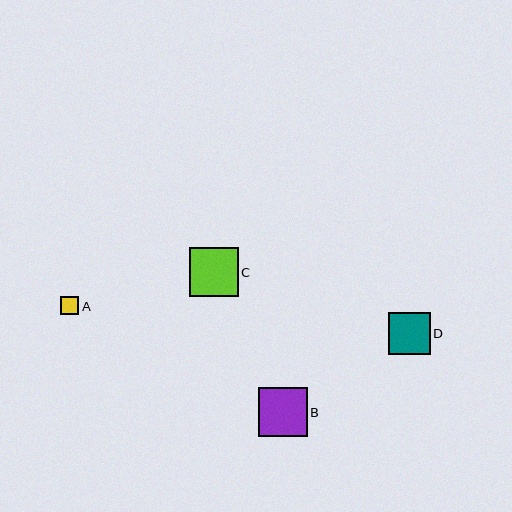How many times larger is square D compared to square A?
Square D is approximately 2.3 times the size of square A.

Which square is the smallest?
Square A is the smallest with a size of approximately 18 pixels.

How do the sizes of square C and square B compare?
Square C and square B are approximately the same size.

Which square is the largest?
Square C is the largest with a size of approximately 49 pixels.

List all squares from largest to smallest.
From largest to smallest: C, B, D, A.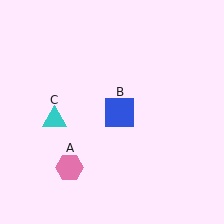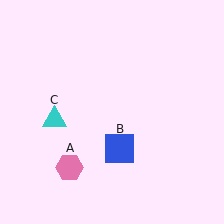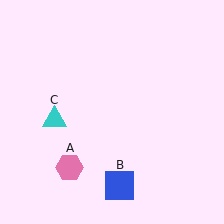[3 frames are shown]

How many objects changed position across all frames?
1 object changed position: blue square (object B).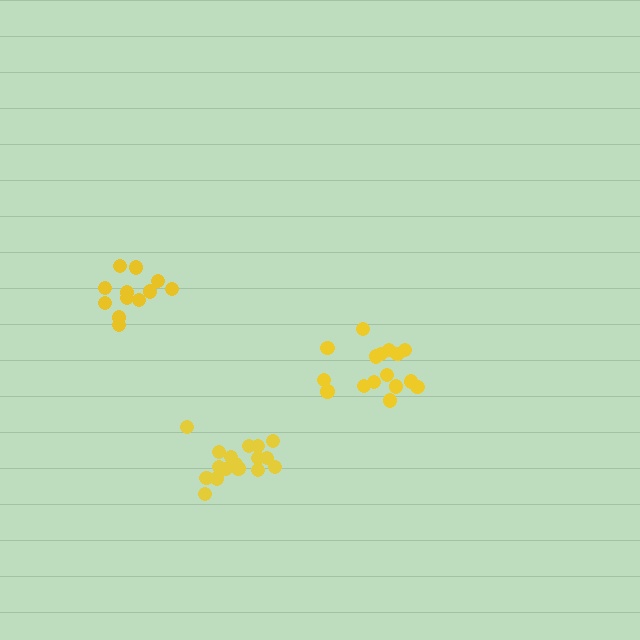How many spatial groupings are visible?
There are 3 spatial groupings.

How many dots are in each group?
Group 1: 16 dots, Group 2: 17 dots, Group 3: 13 dots (46 total).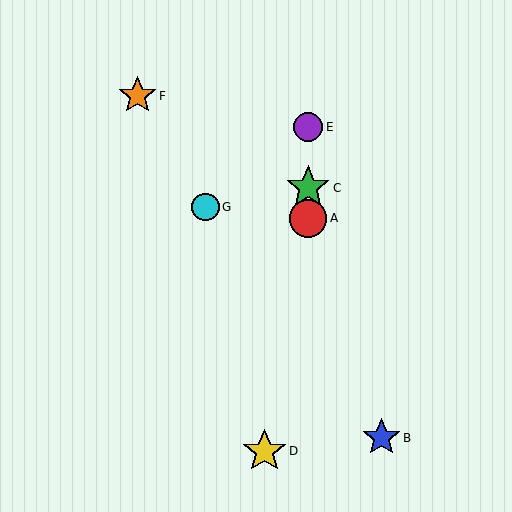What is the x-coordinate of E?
Object E is at x≈308.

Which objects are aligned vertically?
Objects A, C, E are aligned vertically.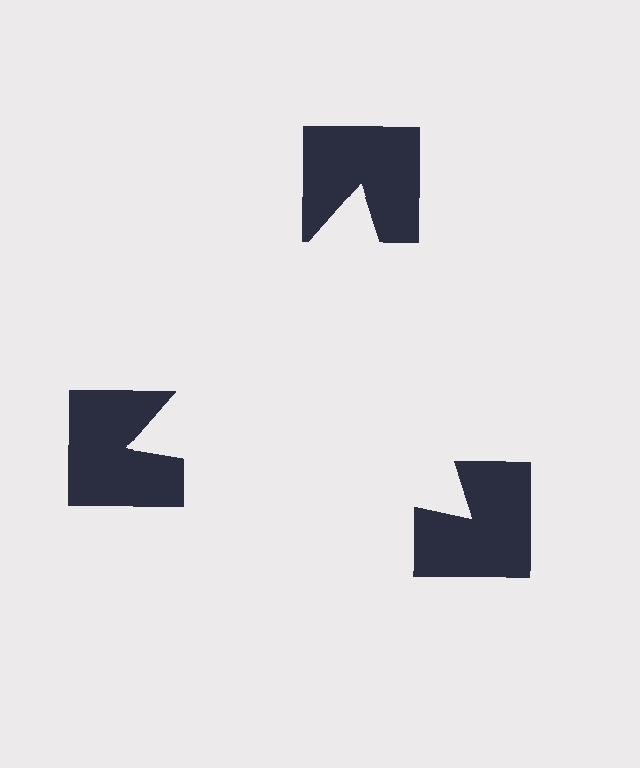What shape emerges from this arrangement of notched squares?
An illusory triangle — its edges are inferred from the aligned wedge cuts in the notched squares, not physically drawn.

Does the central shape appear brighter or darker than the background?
It typically appears slightly brighter than the background, even though no actual brightness change is drawn.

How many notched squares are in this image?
There are 3 — one at each vertex of the illusory triangle.